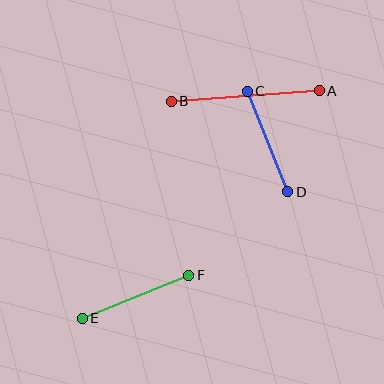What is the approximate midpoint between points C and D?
The midpoint is at approximately (268, 141) pixels.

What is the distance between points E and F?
The distance is approximately 115 pixels.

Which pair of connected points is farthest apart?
Points A and B are farthest apart.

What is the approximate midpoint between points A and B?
The midpoint is at approximately (245, 96) pixels.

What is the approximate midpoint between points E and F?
The midpoint is at approximately (136, 297) pixels.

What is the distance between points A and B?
The distance is approximately 148 pixels.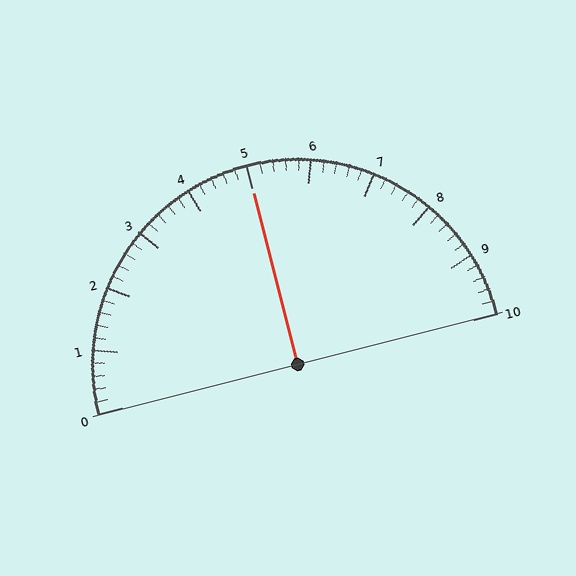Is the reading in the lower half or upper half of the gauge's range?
The reading is in the upper half of the range (0 to 10).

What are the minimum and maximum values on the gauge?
The gauge ranges from 0 to 10.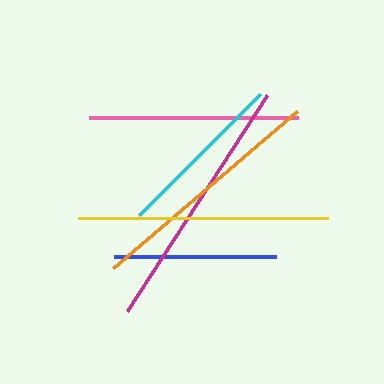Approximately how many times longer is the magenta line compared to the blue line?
The magenta line is approximately 1.6 times the length of the blue line.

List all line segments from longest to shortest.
From longest to shortest: magenta, yellow, orange, pink, cyan, blue.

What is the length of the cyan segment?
The cyan segment is approximately 171 pixels long.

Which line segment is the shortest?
The blue line is the shortest at approximately 162 pixels.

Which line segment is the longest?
The magenta line is the longest at approximately 258 pixels.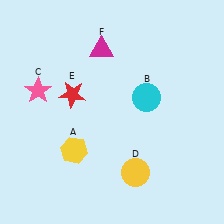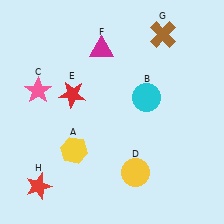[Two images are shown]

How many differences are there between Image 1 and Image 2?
There are 2 differences between the two images.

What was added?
A brown cross (G), a red star (H) were added in Image 2.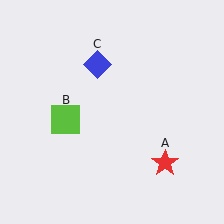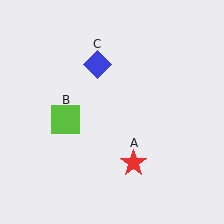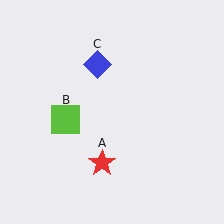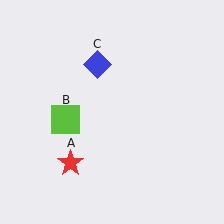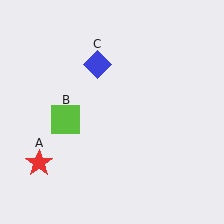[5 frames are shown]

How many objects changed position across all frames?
1 object changed position: red star (object A).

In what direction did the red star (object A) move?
The red star (object A) moved left.